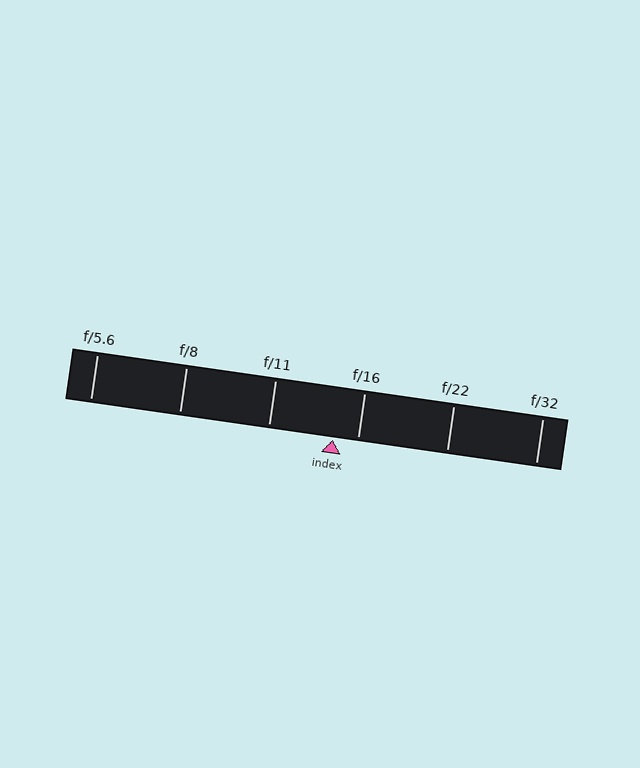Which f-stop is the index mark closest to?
The index mark is closest to f/16.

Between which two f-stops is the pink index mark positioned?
The index mark is between f/11 and f/16.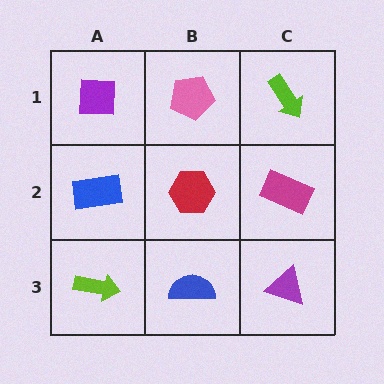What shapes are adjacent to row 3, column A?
A blue rectangle (row 2, column A), a blue semicircle (row 3, column B).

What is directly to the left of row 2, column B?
A blue rectangle.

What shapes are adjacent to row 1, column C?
A magenta rectangle (row 2, column C), a pink pentagon (row 1, column B).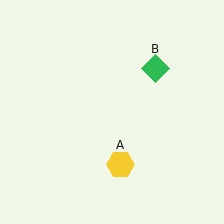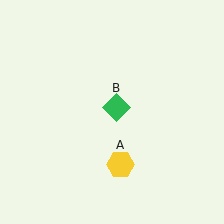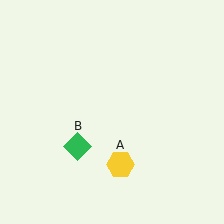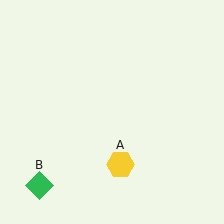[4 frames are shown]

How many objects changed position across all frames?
1 object changed position: green diamond (object B).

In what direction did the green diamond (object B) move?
The green diamond (object B) moved down and to the left.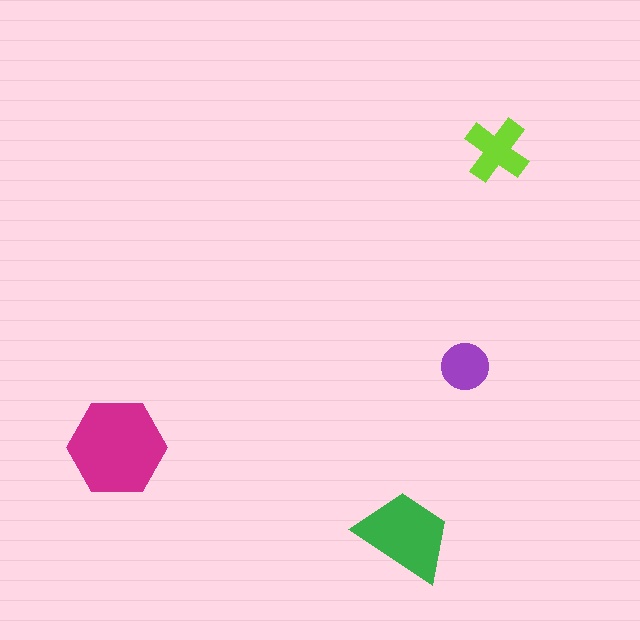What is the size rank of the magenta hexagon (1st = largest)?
1st.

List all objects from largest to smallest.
The magenta hexagon, the green trapezoid, the lime cross, the purple circle.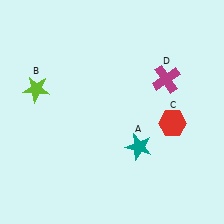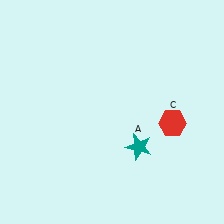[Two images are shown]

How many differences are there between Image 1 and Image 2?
There are 2 differences between the two images.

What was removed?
The magenta cross (D), the lime star (B) were removed in Image 2.